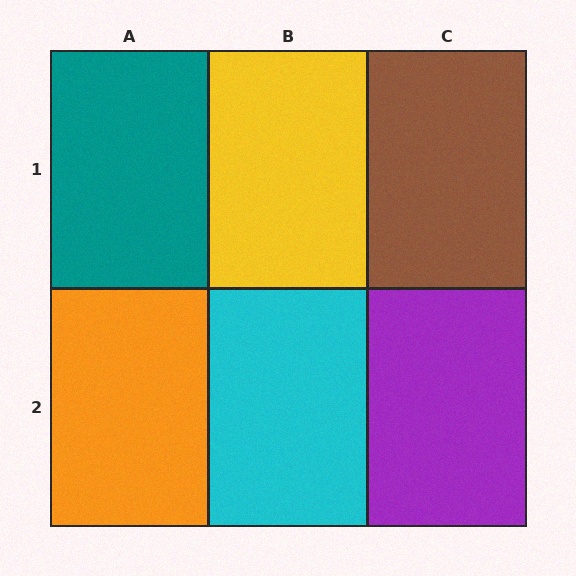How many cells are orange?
1 cell is orange.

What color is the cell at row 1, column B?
Yellow.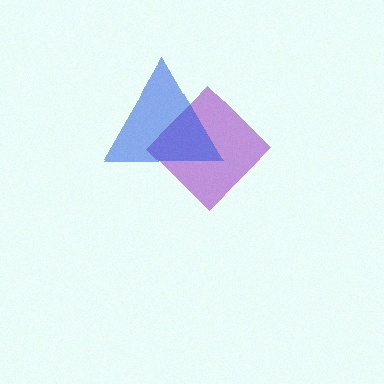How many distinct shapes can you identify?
There are 2 distinct shapes: a purple diamond, a blue triangle.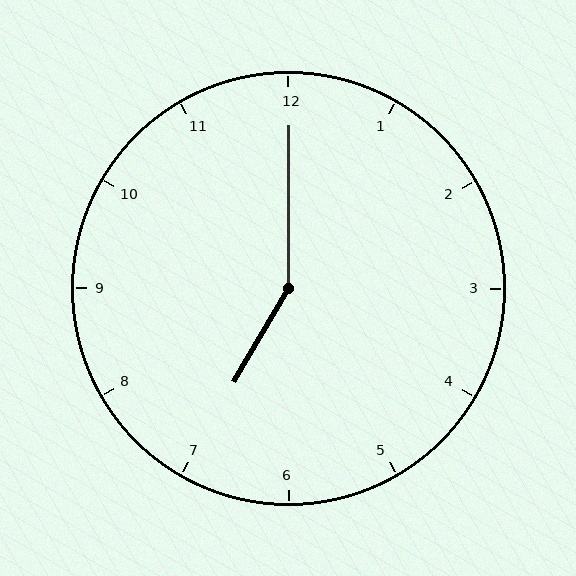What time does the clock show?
7:00.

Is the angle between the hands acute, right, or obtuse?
It is obtuse.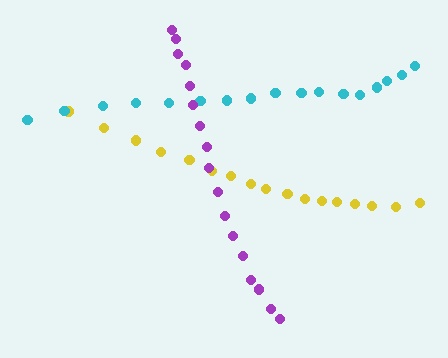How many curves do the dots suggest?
There are 3 distinct paths.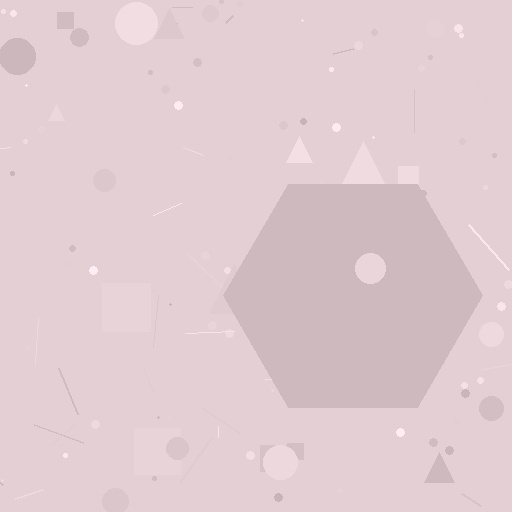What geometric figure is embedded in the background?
A hexagon is embedded in the background.